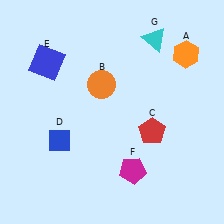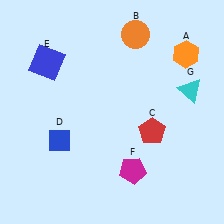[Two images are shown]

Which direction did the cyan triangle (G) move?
The cyan triangle (G) moved down.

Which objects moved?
The objects that moved are: the orange circle (B), the cyan triangle (G).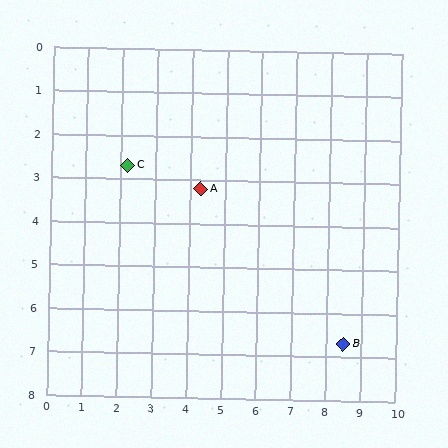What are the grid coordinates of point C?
Point C is at approximately (2.2, 2.7).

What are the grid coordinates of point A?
Point A is at approximately (4.3, 3.2).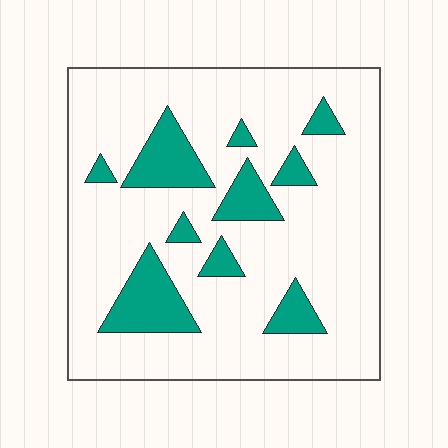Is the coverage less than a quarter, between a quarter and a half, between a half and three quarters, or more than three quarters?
Less than a quarter.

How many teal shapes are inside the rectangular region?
10.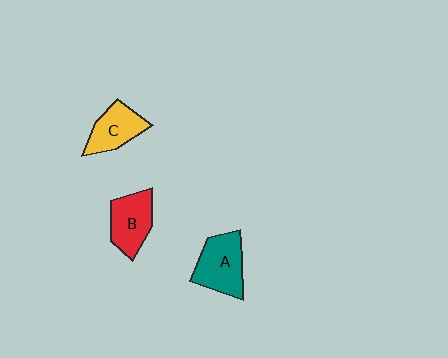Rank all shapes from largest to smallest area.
From largest to smallest: A (teal), B (red), C (yellow).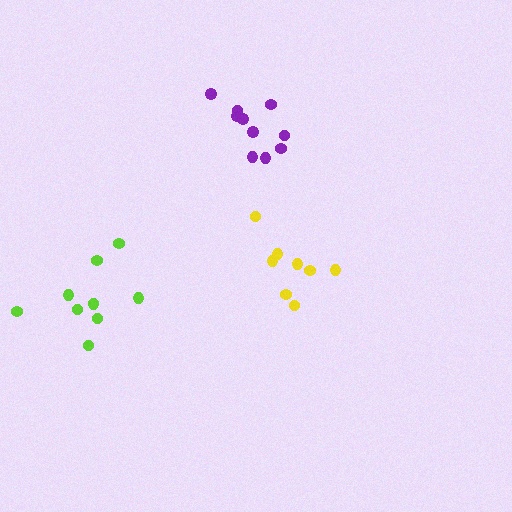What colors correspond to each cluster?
The clusters are colored: yellow, lime, purple.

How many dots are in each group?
Group 1: 8 dots, Group 2: 10 dots, Group 3: 10 dots (28 total).